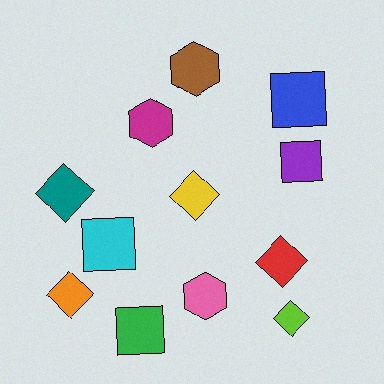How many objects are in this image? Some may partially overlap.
There are 12 objects.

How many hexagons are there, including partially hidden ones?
There are 3 hexagons.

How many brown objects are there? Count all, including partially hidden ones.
There is 1 brown object.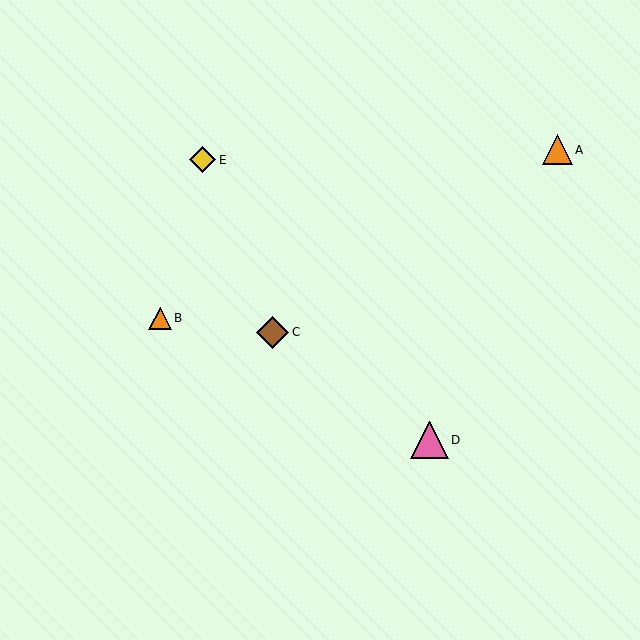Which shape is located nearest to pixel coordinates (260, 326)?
The brown diamond (labeled C) at (273, 332) is nearest to that location.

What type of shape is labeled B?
Shape B is an orange triangle.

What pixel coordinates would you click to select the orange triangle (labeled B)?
Click at (160, 318) to select the orange triangle B.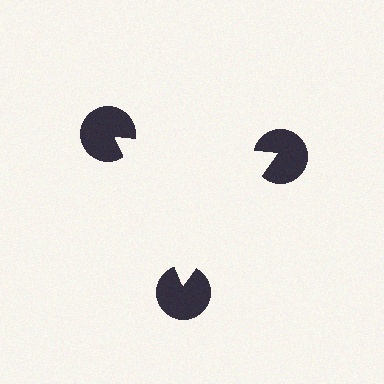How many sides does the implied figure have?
3 sides.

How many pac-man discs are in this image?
There are 3 — one at each vertex of the illusory triangle.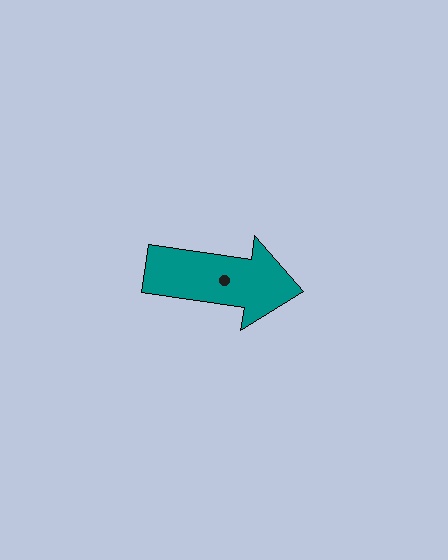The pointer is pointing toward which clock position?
Roughly 3 o'clock.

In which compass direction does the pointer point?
East.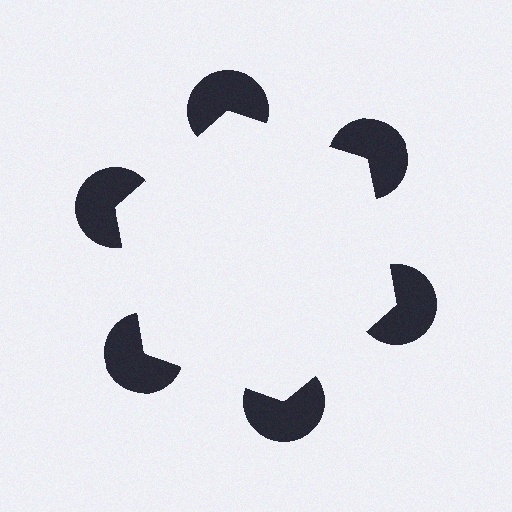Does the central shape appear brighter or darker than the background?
It typically appears slightly brighter than the background, even though no actual brightness change is drawn.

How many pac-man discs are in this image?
There are 6 — one at each vertex of the illusory hexagon.